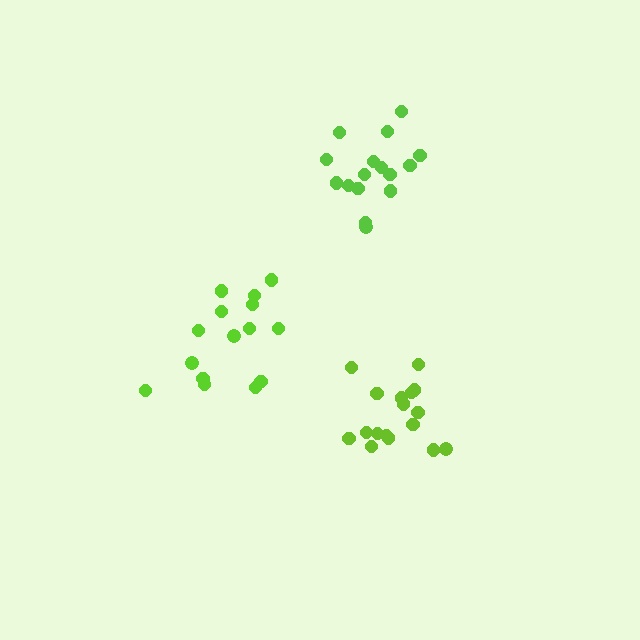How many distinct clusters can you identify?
There are 3 distinct clusters.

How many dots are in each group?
Group 1: 15 dots, Group 2: 16 dots, Group 3: 17 dots (48 total).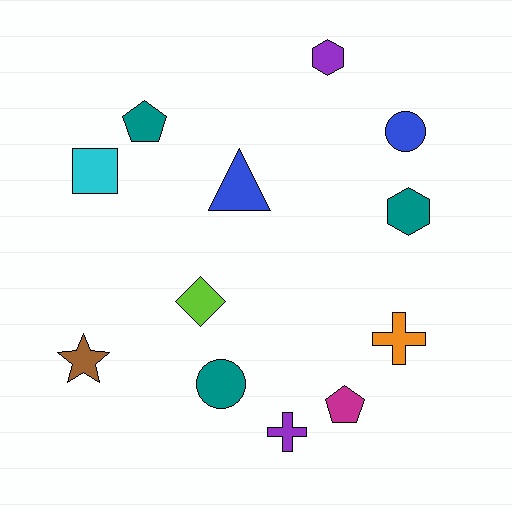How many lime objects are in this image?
There is 1 lime object.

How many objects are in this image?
There are 12 objects.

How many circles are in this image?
There are 2 circles.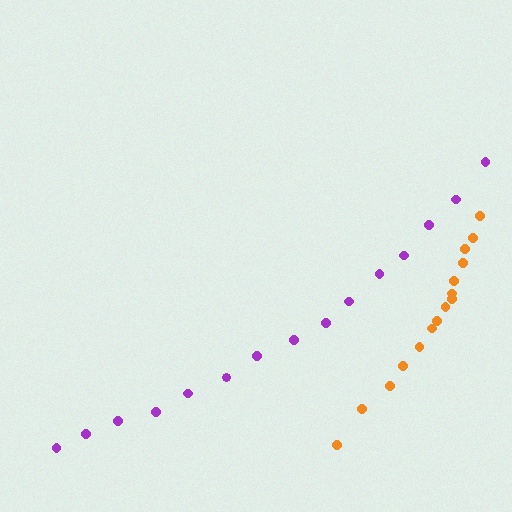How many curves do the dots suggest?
There are 2 distinct paths.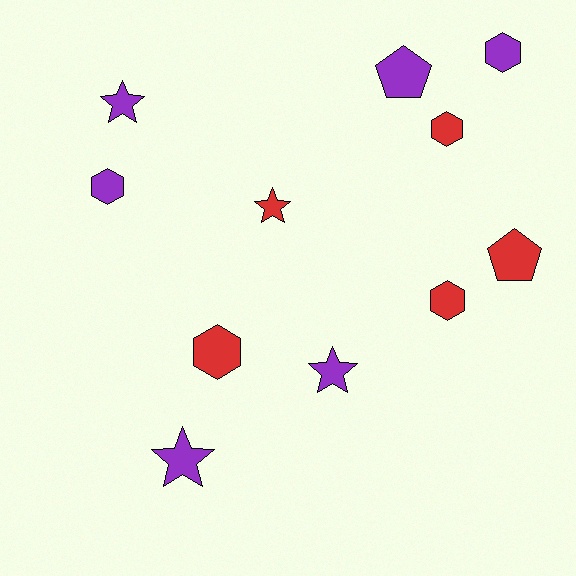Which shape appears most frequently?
Hexagon, with 5 objects.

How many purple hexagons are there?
There are 2 purple hexagons.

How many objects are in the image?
There are 11 objects.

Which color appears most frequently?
Purple, with 6 objects.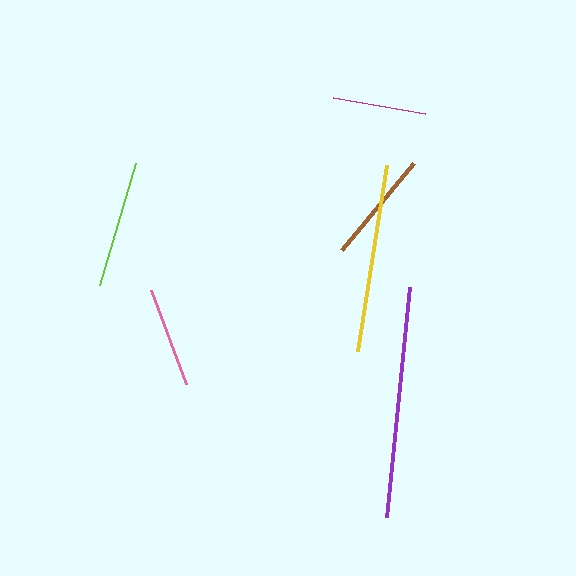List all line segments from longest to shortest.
From longest to shortest: purple, yellow, lime, brown, pink, magenta.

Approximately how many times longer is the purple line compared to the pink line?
The purple line is approximately 2.3 times the length of the pink line.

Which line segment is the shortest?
The magenta line is the shortest at approximately 94 pixels.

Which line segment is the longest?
The purple line is the longest at approximately 231 pixels.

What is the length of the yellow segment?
The yellow segment is approximately 188 pixels long.